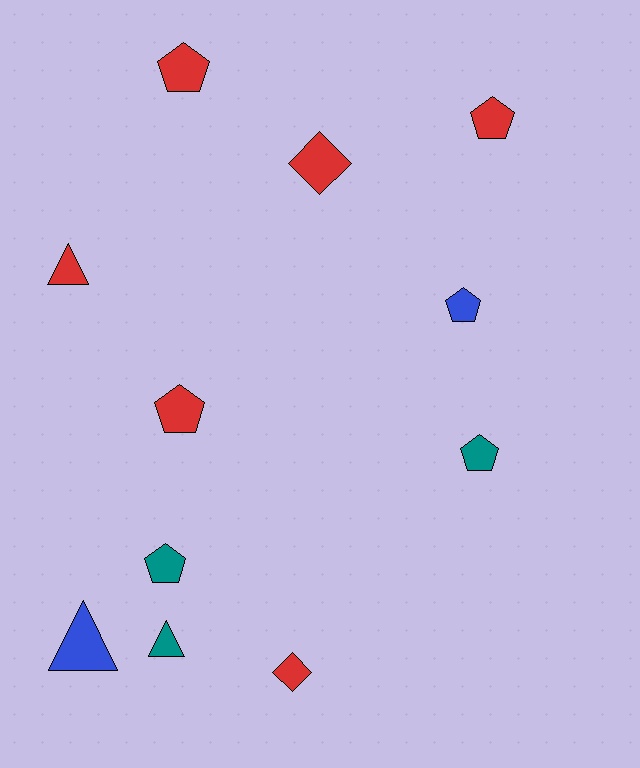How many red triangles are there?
There is 1 red triangle.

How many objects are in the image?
There are 11 objects.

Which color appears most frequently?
Red, with 6 objects.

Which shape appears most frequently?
Pentagon, with 6 objects.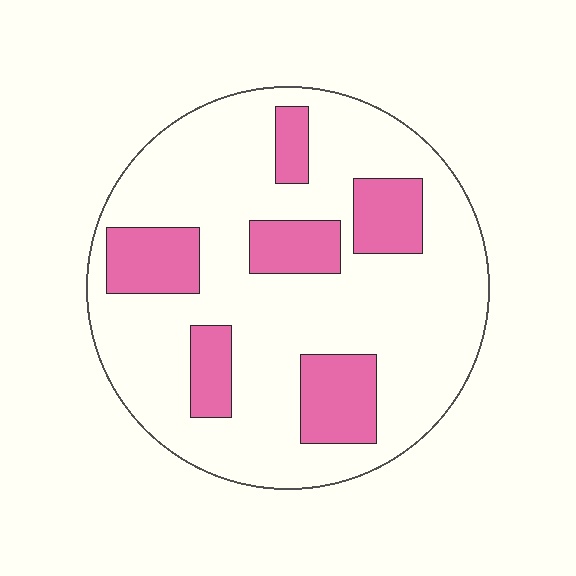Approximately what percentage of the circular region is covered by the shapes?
Approximately 25%.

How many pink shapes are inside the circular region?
6.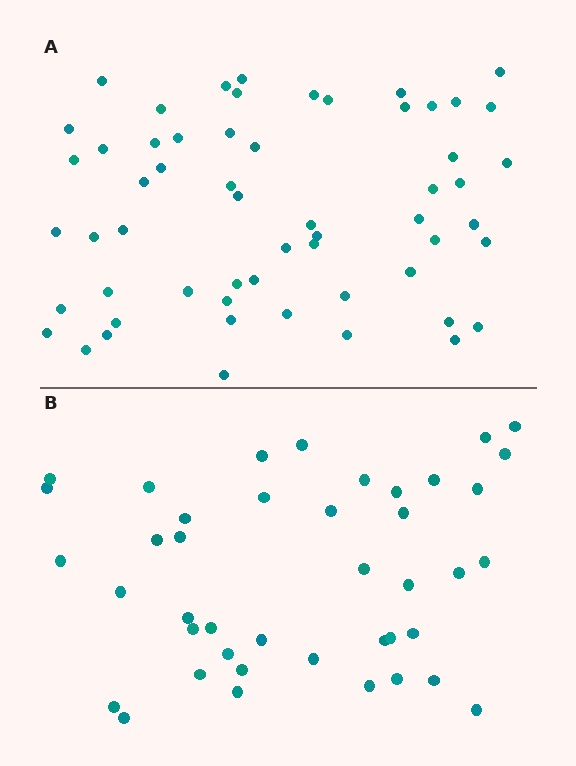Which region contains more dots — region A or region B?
Region A (the top region) has more dots.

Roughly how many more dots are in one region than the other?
Region A has approximately 15 more dots than region B.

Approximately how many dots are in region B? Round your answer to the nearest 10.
About 40 dots. (The exact count is 42, which rounds to 40.)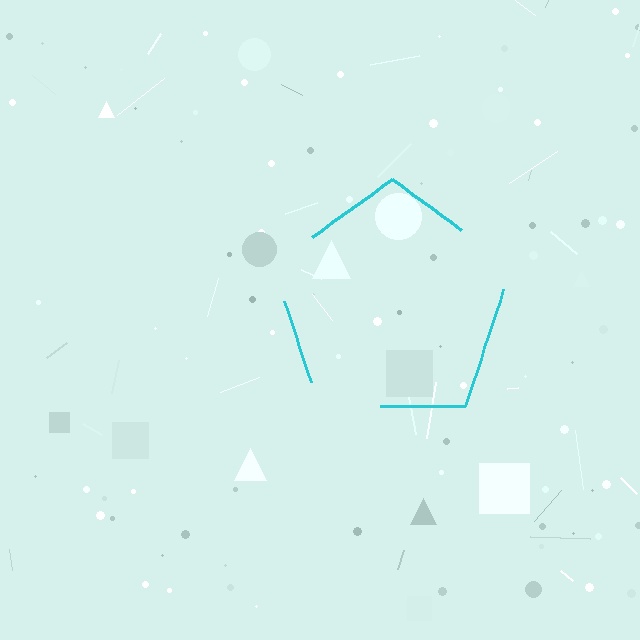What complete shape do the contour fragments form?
The contour fragments form a pentagon.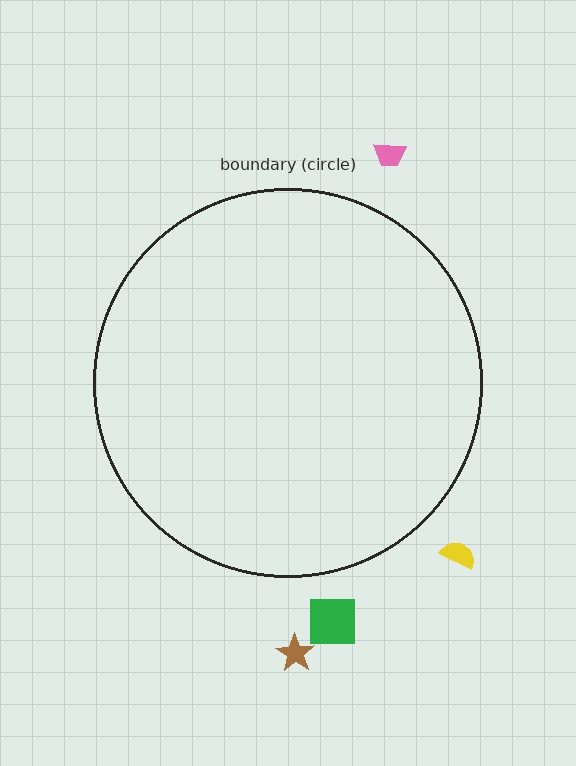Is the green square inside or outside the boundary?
Outside.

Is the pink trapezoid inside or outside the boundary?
Outside.